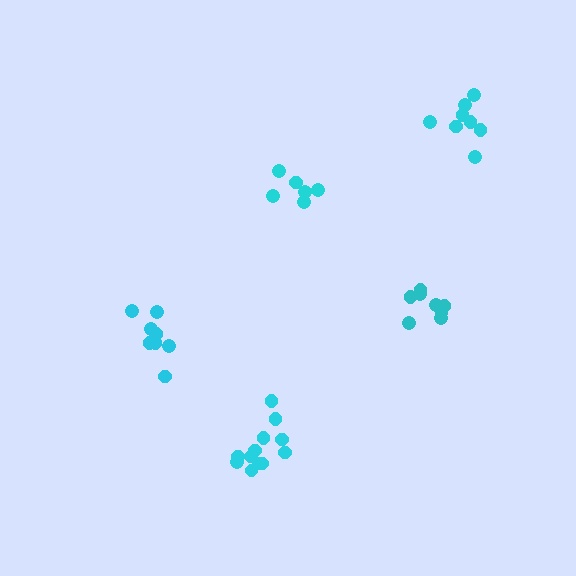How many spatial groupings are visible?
There are 5 spatial groupings.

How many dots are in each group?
Group 1: 9 dots, Group 2: 12 dots, Group 3: 6 dots, Group 4: 8 dots, Group 5: 8 dots (43 total).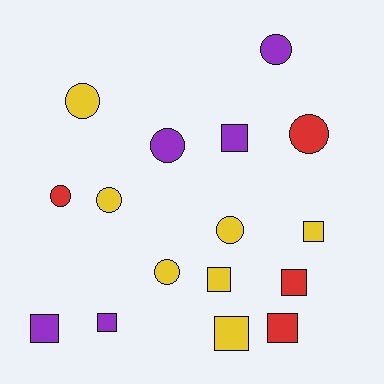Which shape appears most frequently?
Square, with 8 objects.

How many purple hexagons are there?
There are no purple hexagons.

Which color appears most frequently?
Yellow, with 7 objects.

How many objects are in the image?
There are 16 objects.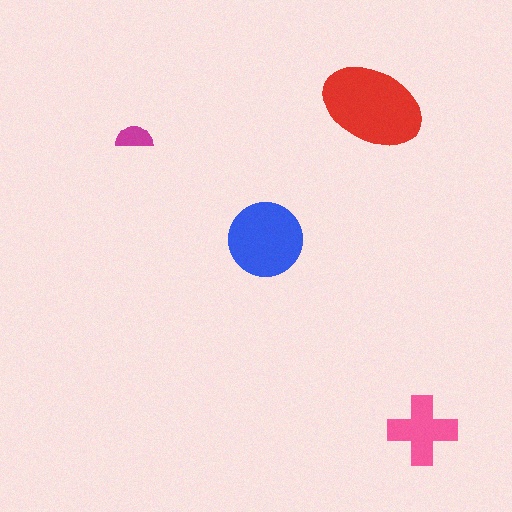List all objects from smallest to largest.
The magenta semicircle, the pink cross, the blue circle, the red ellipse.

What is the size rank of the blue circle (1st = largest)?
2nd.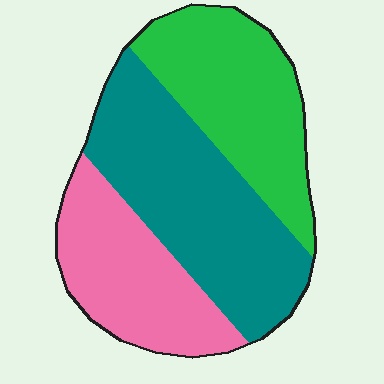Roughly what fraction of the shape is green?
Green covers roughly 30% of the shape.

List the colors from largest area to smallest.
From largest to smallest: teal, green, pink.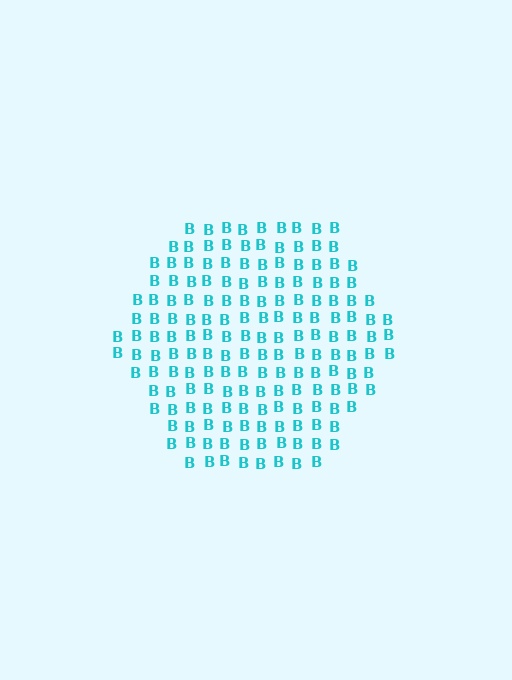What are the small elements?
The small elements are letter B's.